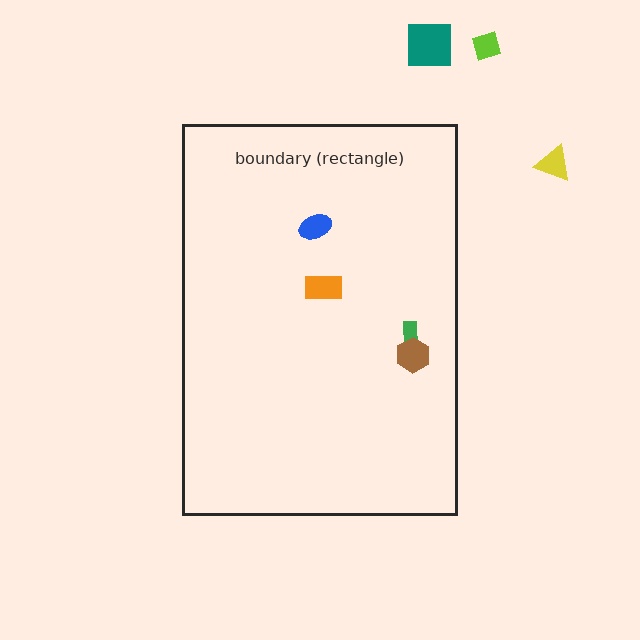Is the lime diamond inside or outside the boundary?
Outside.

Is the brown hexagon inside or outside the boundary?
Inside.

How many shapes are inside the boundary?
4 inside, 3 outside.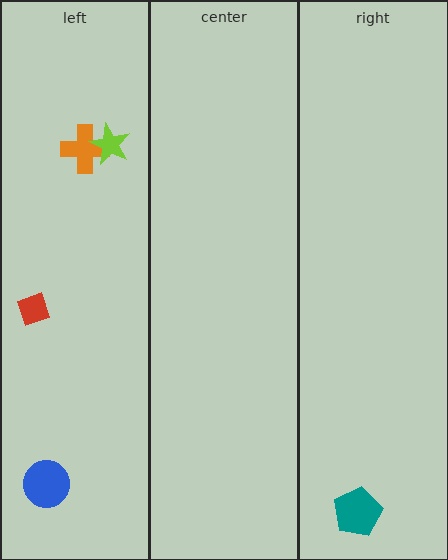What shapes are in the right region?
The teal pentagon.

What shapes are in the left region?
The orange cross, the blue circle, the lime star, the red diamond.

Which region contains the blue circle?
The left region.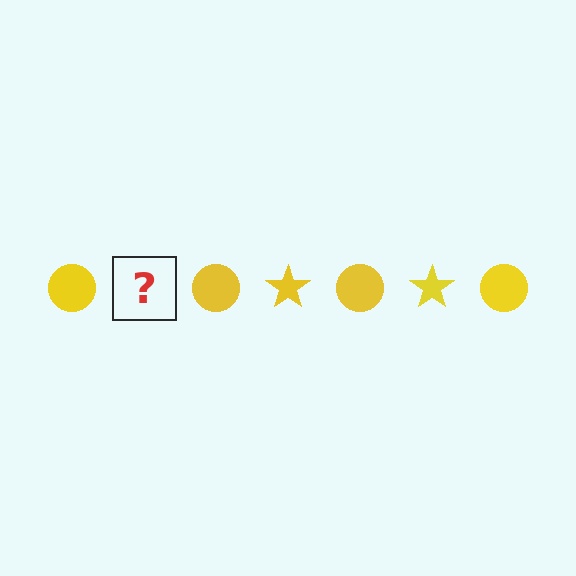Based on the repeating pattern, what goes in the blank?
The blank should be a yellow star.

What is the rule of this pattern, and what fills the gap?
The rule is that the pattern cycles through circle, star shapes in yellow. The gap should be filled with a yellow star.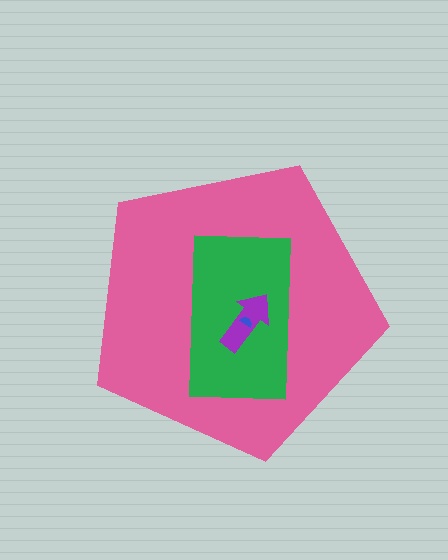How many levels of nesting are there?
4.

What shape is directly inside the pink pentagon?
The green rectangle.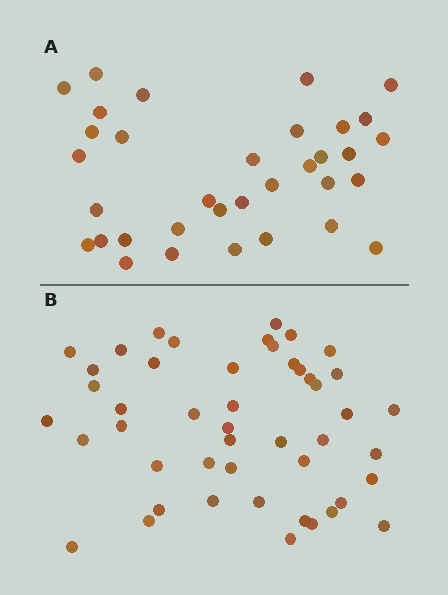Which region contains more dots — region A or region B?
Region B (the bottom region) has more dots.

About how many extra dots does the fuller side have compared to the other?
Region B has approximately 15 more dots than region A.